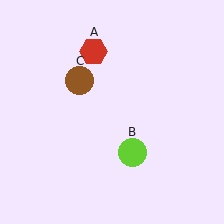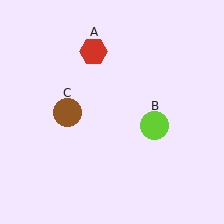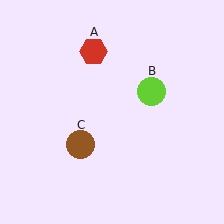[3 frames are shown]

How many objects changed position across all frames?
2 objects changed position: lime circle (object B), brown circle (object C).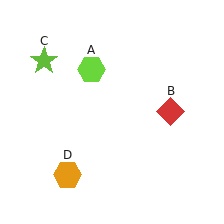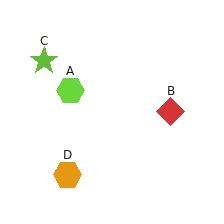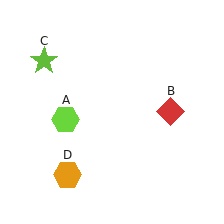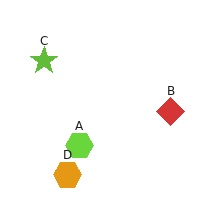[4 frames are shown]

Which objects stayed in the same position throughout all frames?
Red diamond (object B) and lime star (object C) and orange hexagon (object D) remained stationary.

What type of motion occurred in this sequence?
The lime hexagon (object A) rotated counterclockwise around the center of the scene.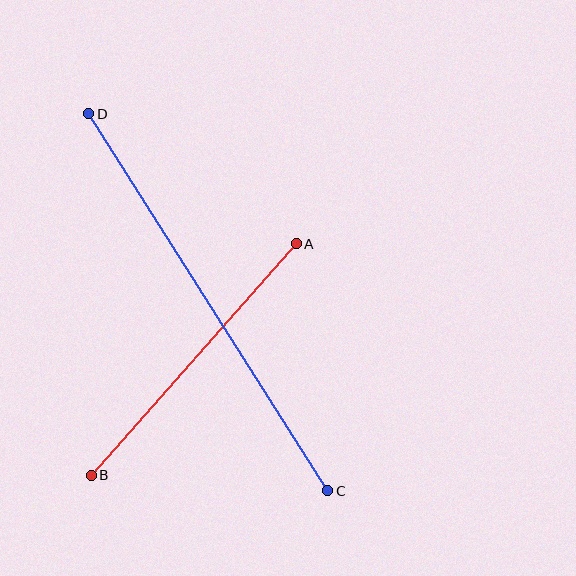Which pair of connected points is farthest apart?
Points C and D are farthest apart.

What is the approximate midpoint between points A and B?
The midpoint is at approximately (194, 359) pixels.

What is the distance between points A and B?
The distance is approximately 309 pixels.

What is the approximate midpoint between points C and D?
The midpoint is at approximately (208, 302) pixels.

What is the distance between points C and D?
The distance is approximately 446 pixels.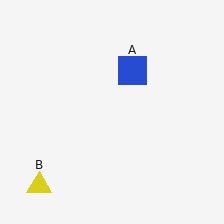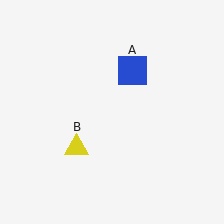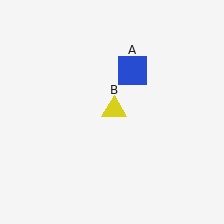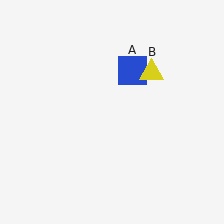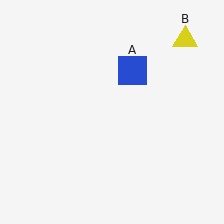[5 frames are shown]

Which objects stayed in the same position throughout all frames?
Blue square (object A) remained stationary.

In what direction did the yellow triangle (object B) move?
The yellow triangle (object B) moved up and to the right.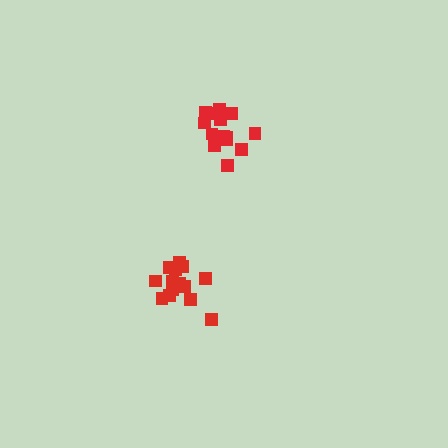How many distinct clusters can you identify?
There are 2 distinct clusters.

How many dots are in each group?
Group 1: 15 dots, Group 2: 14 dots (29 total).